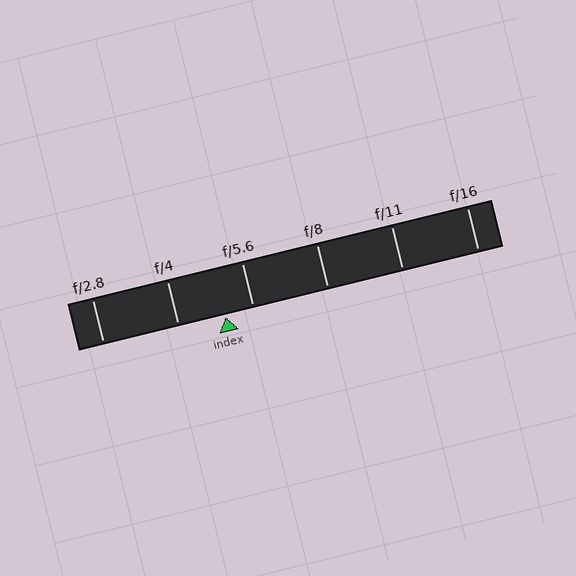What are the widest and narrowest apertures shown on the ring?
The widest aperture shown is f/2.8 and the narrowest is f/16.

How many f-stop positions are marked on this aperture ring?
There are 6 f-stop positions marked.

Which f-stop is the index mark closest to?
The index mark is closest to f/5.6.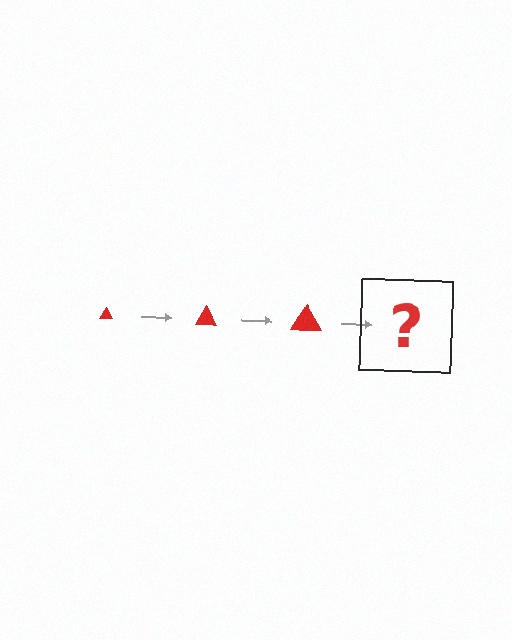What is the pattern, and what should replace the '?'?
The pattern is that the triangle gets progressively larger each step. The '?' should be a red triangle, larger than the previous one.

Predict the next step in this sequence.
The next step is a red triangle, larger than the previous one.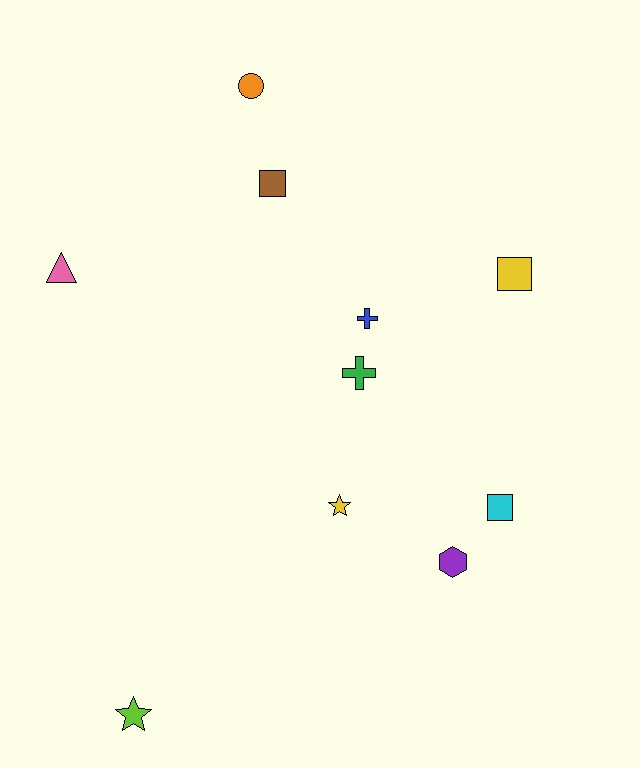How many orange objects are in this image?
There is 1 orange object.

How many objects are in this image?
There are 10 objects.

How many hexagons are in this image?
There is 1 hexagon.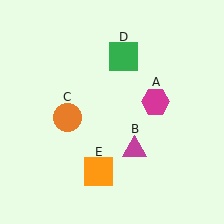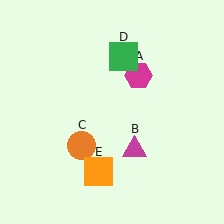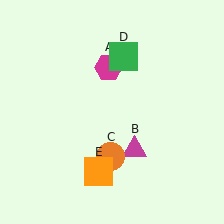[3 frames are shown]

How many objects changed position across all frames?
2 objects changed position: magenta hexagon (object A), orange circle (object C).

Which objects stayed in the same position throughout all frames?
Magenta triangle (object B) and green square (object D) and orange square (object E) remained stationary.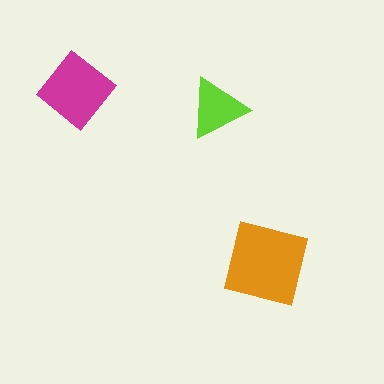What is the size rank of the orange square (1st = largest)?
1st.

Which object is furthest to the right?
The orange square is rightmost.